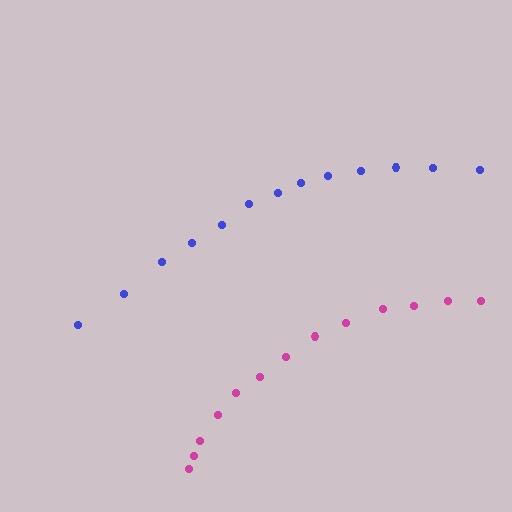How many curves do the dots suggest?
There are 2 distinct paths.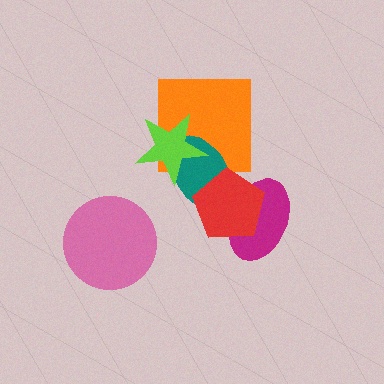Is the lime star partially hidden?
No, no other shape covers it.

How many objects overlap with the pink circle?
0 objects overlap with the pink circle.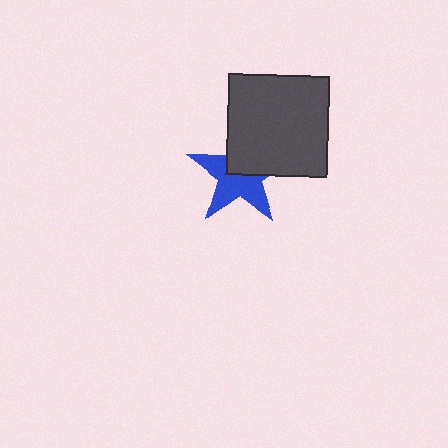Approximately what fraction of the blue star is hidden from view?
Roughly 44% of the blue star is hidden behind the dark gray square.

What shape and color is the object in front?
The object in front is a dark gray square.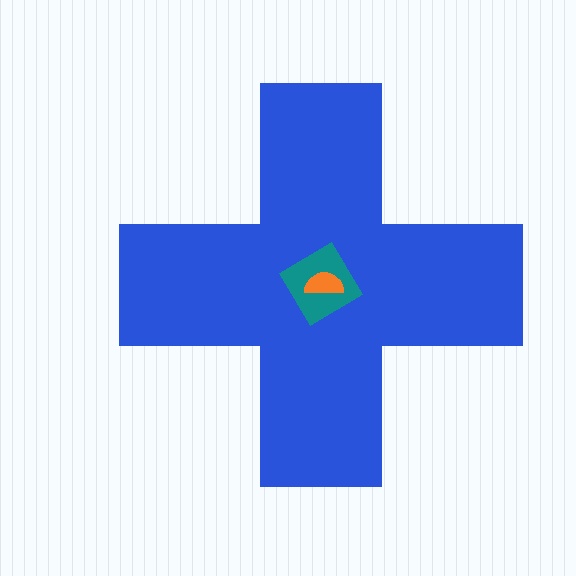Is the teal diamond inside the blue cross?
Yes.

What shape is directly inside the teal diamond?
The orange semicircle.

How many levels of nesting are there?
3.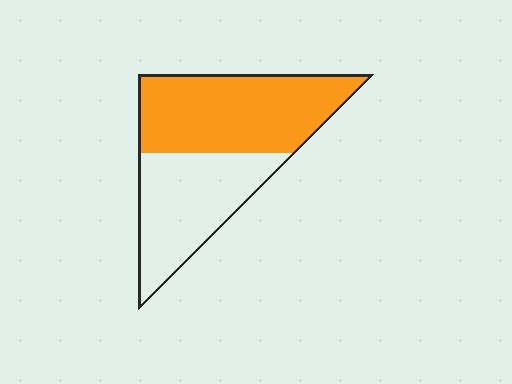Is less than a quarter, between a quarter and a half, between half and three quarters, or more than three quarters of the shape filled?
Between half and three quarters.